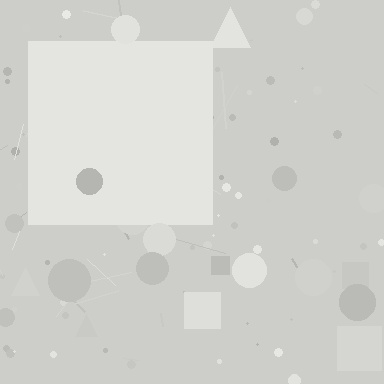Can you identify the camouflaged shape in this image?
The camouflaged shape is a square.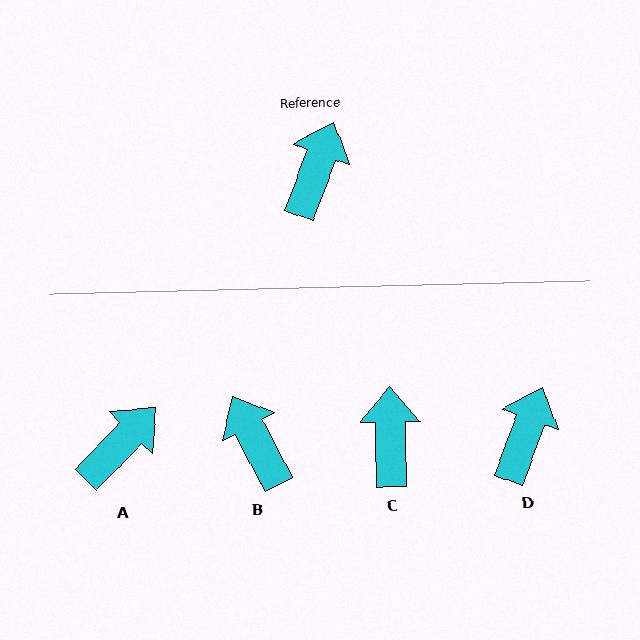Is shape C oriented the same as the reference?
No, it is off by about 22 degrees.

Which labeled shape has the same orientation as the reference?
D.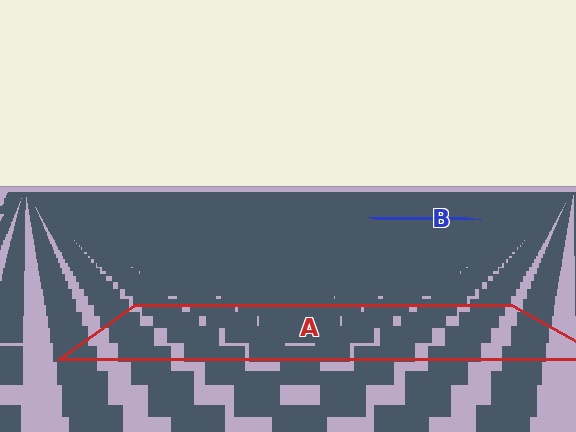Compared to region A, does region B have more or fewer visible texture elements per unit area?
Region B has more texture elements per unit area — they are packed more densely because it is farther away.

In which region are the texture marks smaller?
The texture marks are smaller in region B, because it is farther away.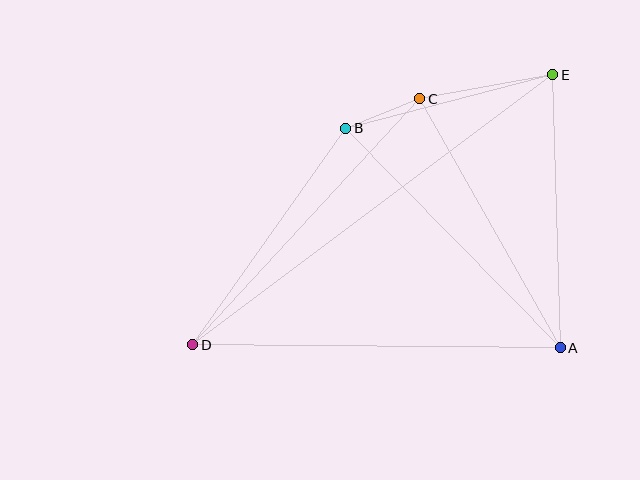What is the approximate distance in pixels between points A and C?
The distance between A and C is approximately 286 pixels.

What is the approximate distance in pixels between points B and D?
The distance between B and D is approximately 265 pixels.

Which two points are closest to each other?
Points B and C are closest to each other.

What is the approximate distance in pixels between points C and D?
The distance between C and D is approximately 334 pixels.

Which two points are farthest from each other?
Points D and E are farthest from each other.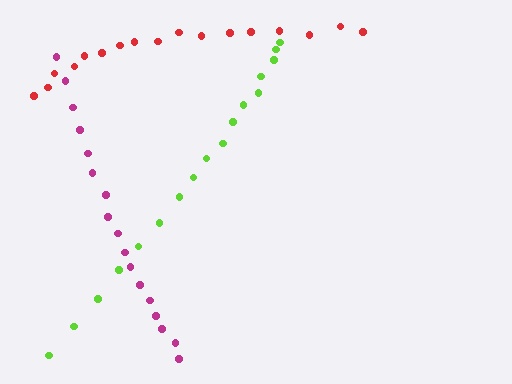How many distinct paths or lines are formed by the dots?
There are 3 distinct paths.